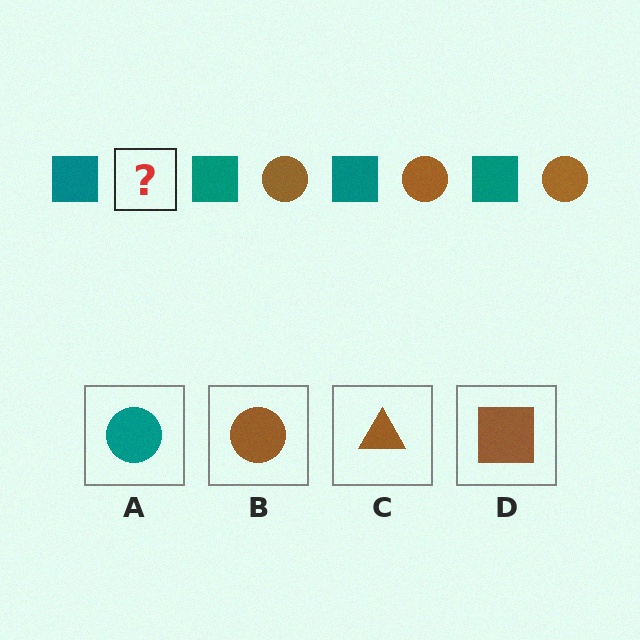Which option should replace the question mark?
Option B.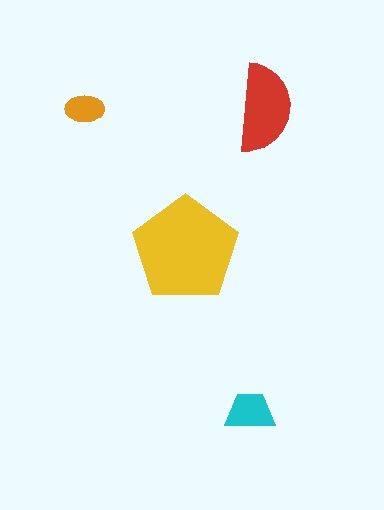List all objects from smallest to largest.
The orange ellipse, the cyan trapezoid, the red semicircle, the yellow pentagon.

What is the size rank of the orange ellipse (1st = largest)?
4th.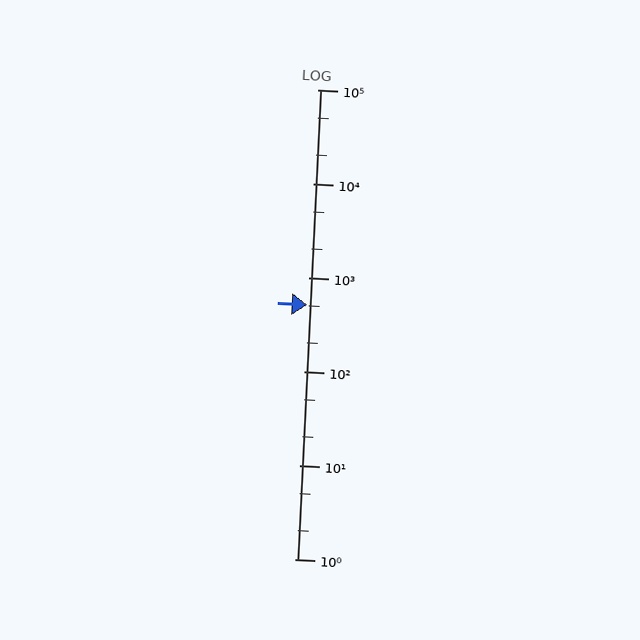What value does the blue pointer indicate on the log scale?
The pointer indicates approximately 510.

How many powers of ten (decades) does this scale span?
The scale spans 5 decades, from 1 to 100000.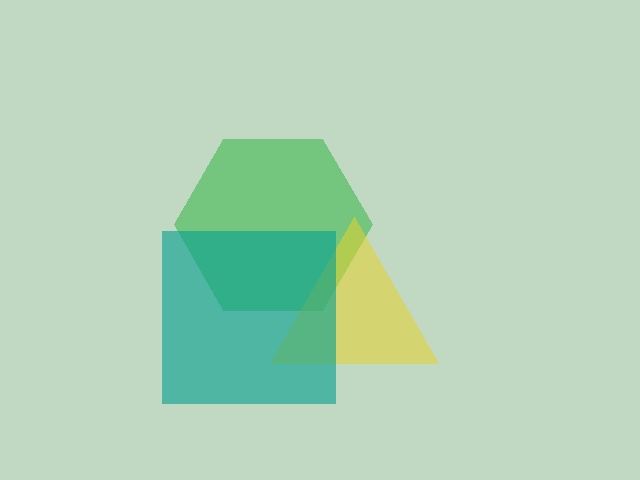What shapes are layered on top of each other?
The layered shapes are: a green hexagon, a yellow triangle, a teal square.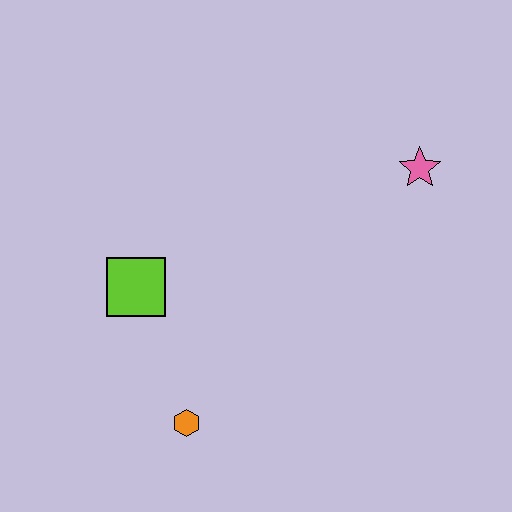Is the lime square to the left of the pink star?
Yes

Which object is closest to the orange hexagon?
The lime square is closest to the orange hexagon.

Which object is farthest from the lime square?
The pink star is farthest from the lime square.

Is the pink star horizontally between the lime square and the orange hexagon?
No